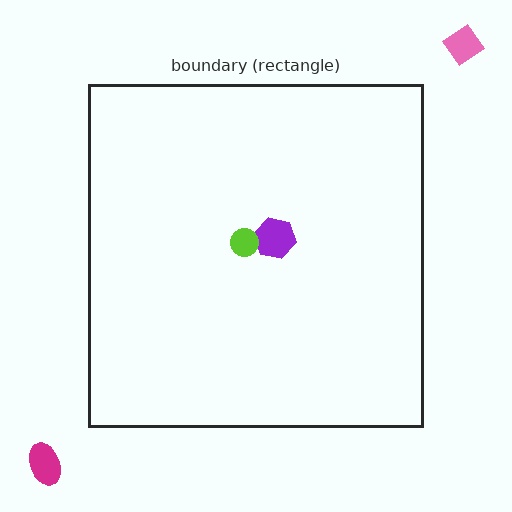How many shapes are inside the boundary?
2 inside, 2 outside.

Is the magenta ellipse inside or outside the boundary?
Outside.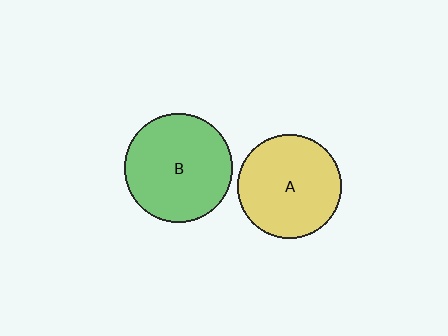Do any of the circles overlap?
No, none of the circles overlap.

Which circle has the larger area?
Circle B (green).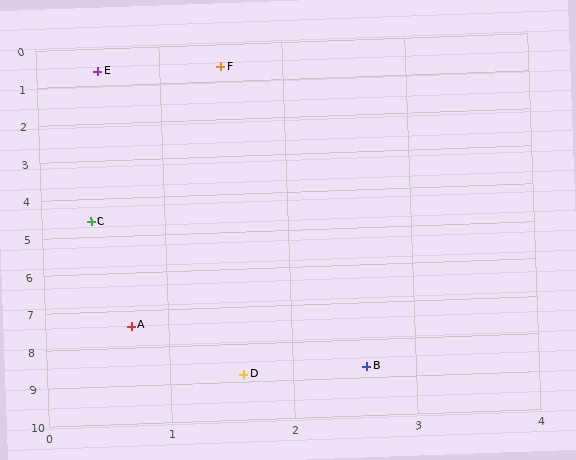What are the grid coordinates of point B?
Point B is at approximately (2.6, 8.7).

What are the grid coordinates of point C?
Point C is at approximately (0.4, 4.6).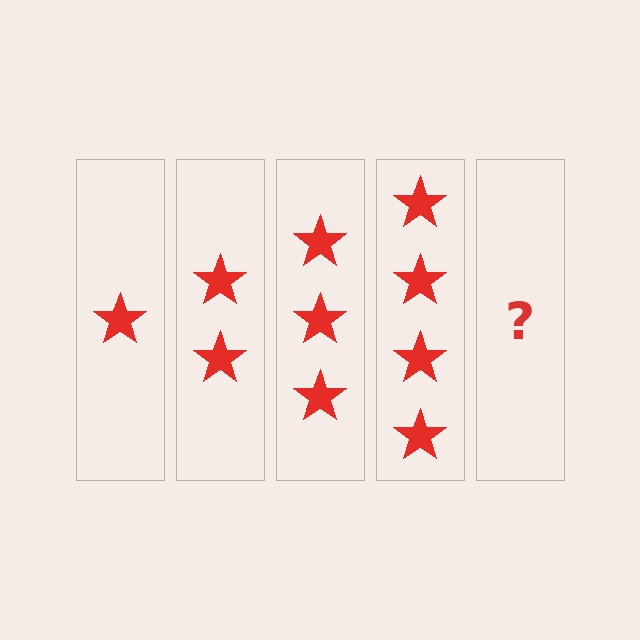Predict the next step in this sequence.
The next step is 5 stars.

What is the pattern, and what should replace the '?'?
The pattern is that each step adds one more star. The '?' should be 5 stars.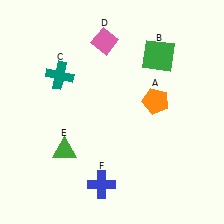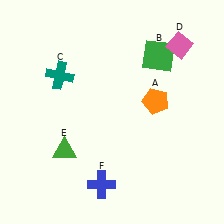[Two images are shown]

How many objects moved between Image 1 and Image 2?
1 object moved between the two images.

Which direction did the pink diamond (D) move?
The pink diamond (D) moved right.